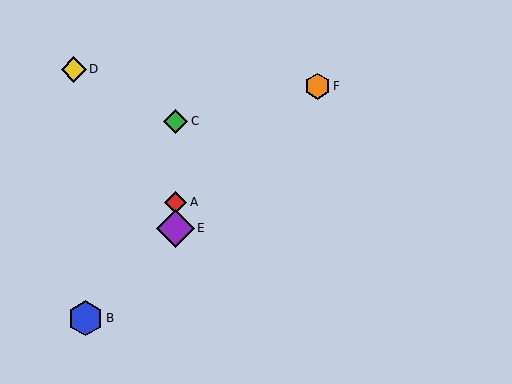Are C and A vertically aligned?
Yes, both are at x≈175.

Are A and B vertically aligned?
No, A is at x≈175 and B is at x≈85.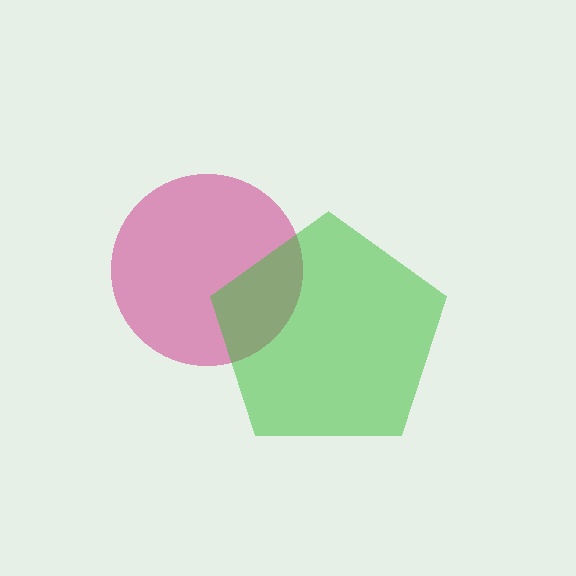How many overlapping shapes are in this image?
There are 2 overlapping shapes in the image.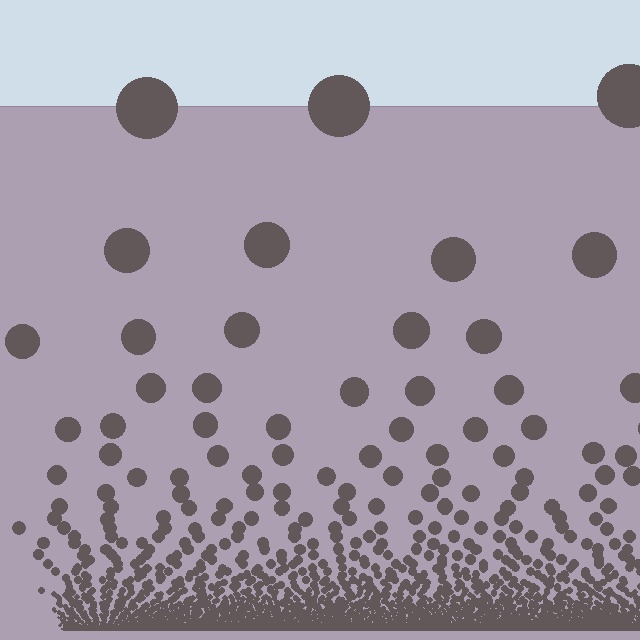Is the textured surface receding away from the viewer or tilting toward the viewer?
The surface appears to tilt toward the viewer. Texture elements get larger and sparser toward the top.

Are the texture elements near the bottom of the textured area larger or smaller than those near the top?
Smaller. The gradient is inverted — elements near the bottom are smaller and denser.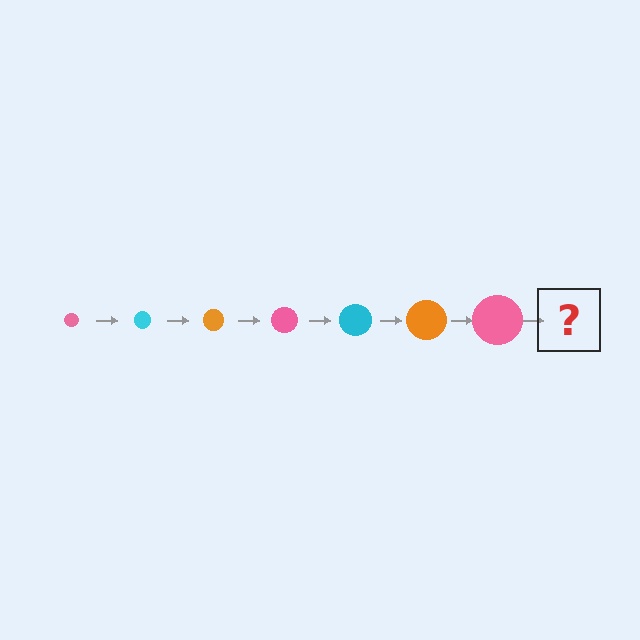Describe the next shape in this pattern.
It should be a cyan circle, larger than the previous one.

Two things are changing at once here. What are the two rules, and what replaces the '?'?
The two rules are that the circle grows larger each step and the color cycles through pink, cyan, and orange. The '?' should be a cyan circle, larger than the previous one.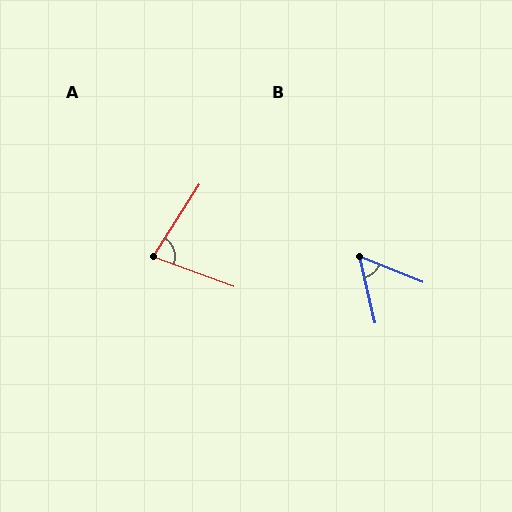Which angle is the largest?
A, at approximately 78 degrees.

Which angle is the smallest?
B, at approximately 55 degrees.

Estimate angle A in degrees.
Approximately 78 degrees.